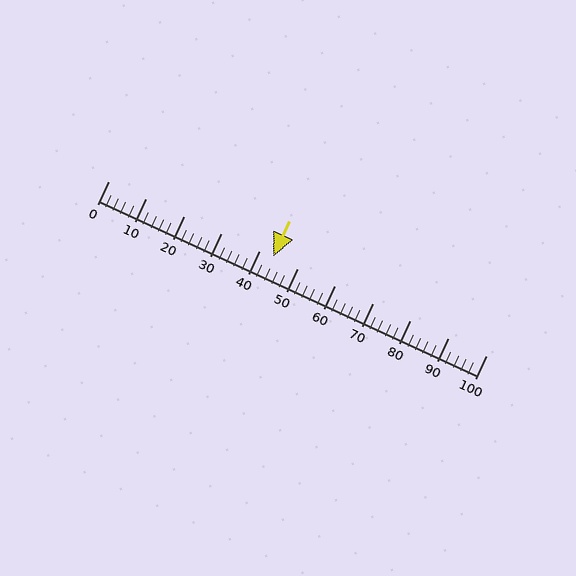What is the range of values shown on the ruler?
The ruler shows values from 0 to 100.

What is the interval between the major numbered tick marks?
The major tick marks are spaced 10 units apart.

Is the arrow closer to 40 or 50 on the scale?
The arrow is closer to 40.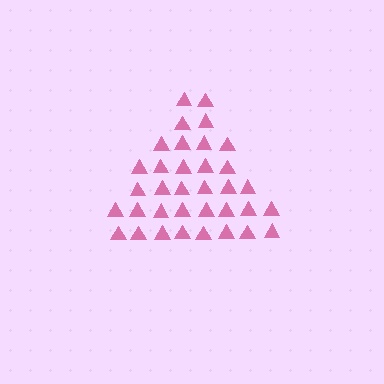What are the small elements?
The small elements are triangles.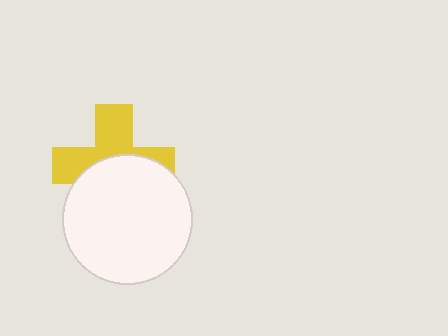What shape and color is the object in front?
The object in front is a white circle.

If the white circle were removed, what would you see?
You would see the complete yellow cross.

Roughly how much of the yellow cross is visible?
About half of it is visible (roughly 50%).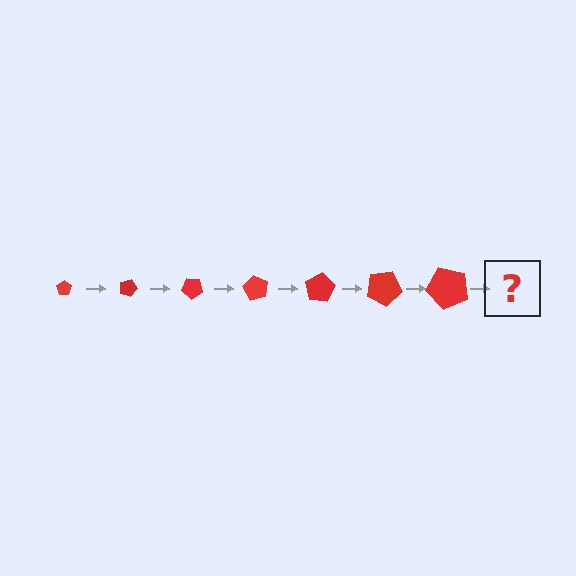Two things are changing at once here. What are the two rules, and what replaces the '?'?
The two rules are that the pentagon grows larger each step and it rotates 20 degrees each step. The '?' should be a pentagon, larger than the previous one and rotated 140 degrees from the start.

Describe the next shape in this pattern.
It should be a pentagon, larger than the previous one and rotated 140 degrees from the start.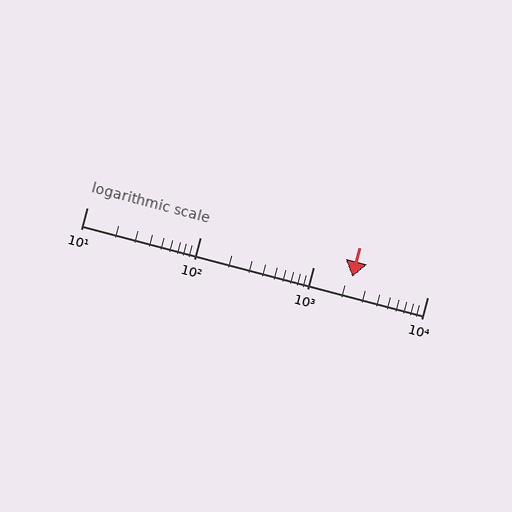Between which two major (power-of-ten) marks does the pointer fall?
The pointer is between 1000 and 10000.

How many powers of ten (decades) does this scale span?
The scale spans 3 decades, from 10 to 10000.